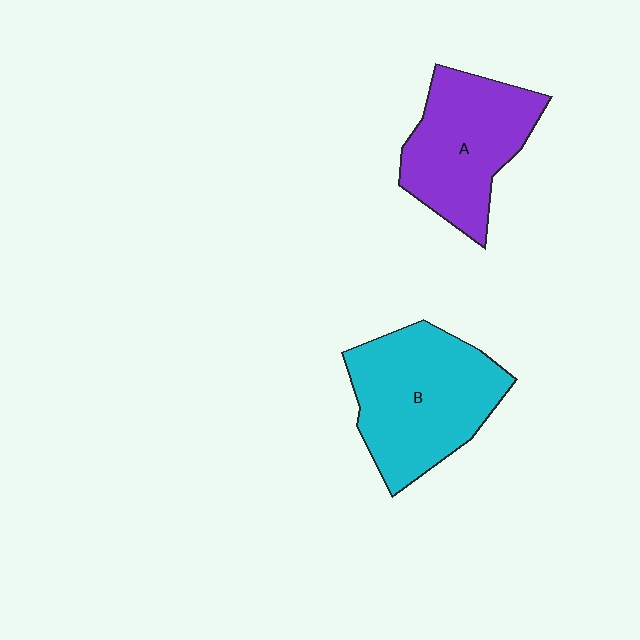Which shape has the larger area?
Shape B (cyan).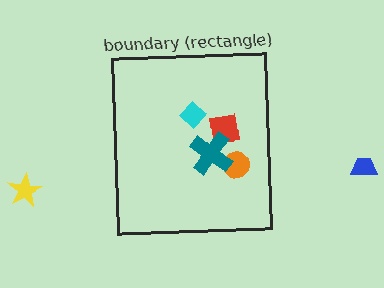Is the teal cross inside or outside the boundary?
Inside.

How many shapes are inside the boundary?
4 inside, 2 outside.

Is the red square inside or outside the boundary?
Inside.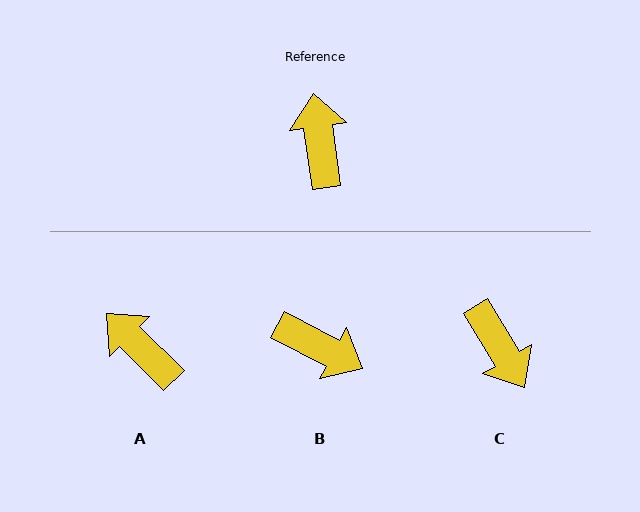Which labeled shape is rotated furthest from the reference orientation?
C, about 157 degrees away.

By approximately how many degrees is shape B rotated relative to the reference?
Approximately 126 degrees clockwise.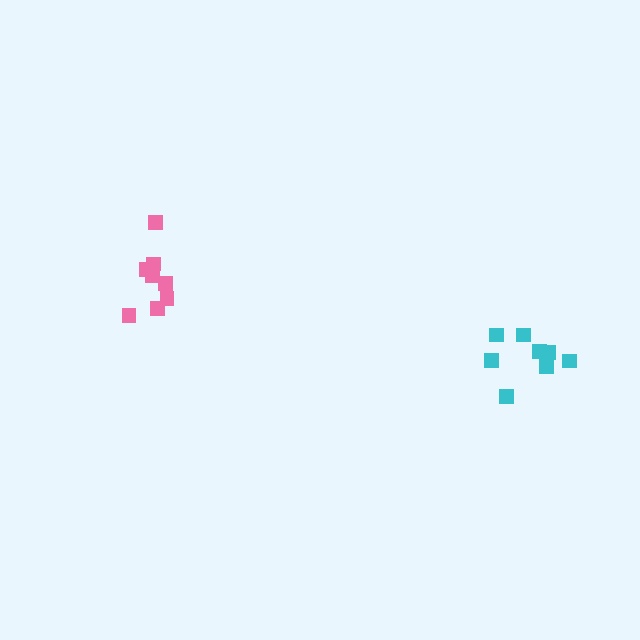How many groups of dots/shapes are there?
There are 2 groups.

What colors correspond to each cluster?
The clusters are colored: pink, cyan.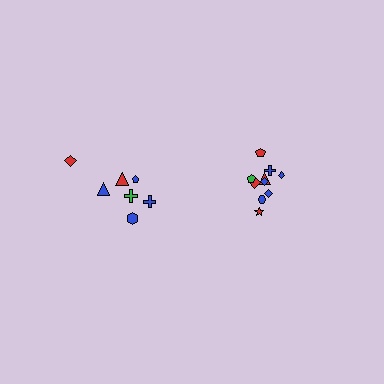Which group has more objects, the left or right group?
The right group.